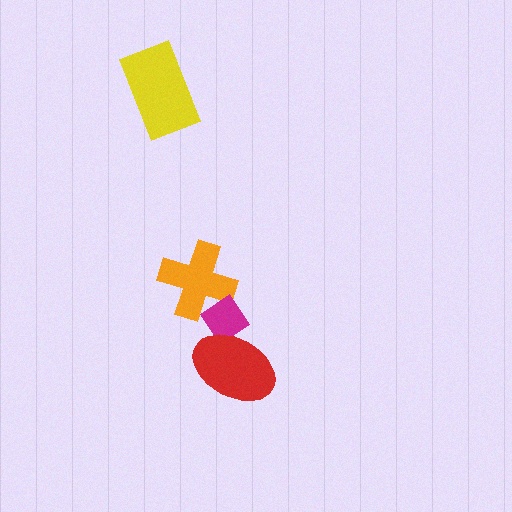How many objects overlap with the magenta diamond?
2 objects overlap with the magenta diamond.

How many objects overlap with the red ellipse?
1 object overlaps with the red ellipse.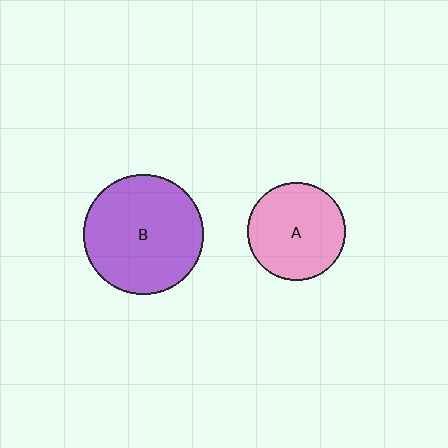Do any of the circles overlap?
No, none of the circles overlap.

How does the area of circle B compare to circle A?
Approximately 1.5 times.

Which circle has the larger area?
Circle B (purple).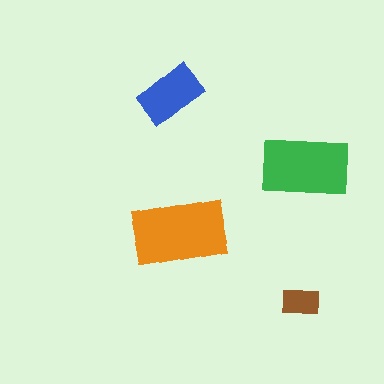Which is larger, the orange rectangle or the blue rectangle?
The orange one.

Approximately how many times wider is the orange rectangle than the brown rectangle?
About 2.5 times wider.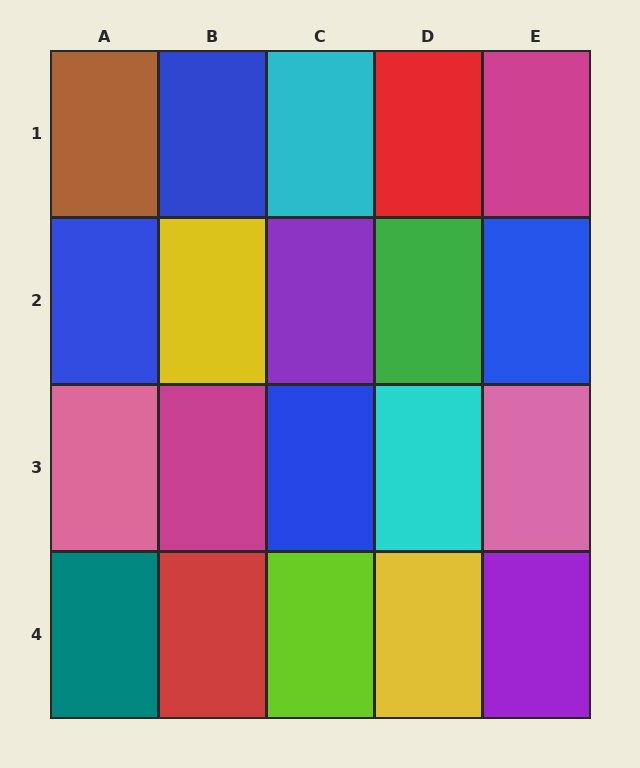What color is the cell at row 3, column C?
Blue.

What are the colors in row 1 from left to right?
Brown, blue, cyan, red, magenta.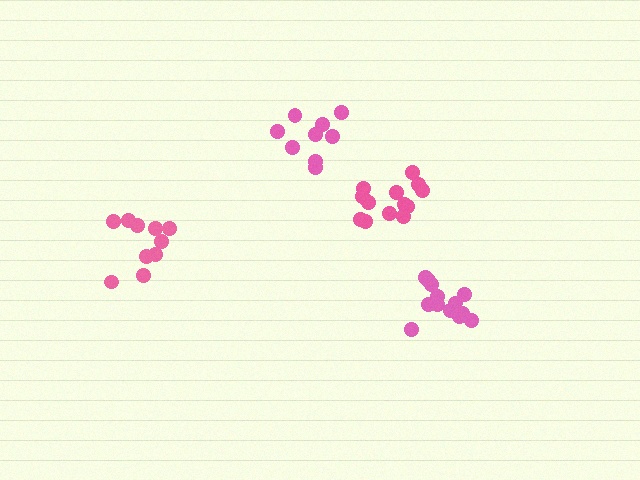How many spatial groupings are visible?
There are 4 spatial groupings.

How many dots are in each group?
Group 1: 10 dots, Group 2: 13 dots, Group 3: 9 dots, Group 4: 13 dots (45 total).